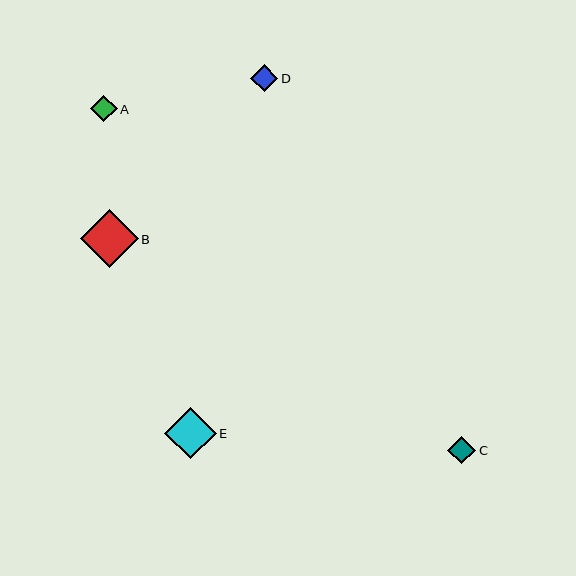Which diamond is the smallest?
Diamond A is the smallest with a size of approximately 26 pixels.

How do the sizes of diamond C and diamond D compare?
Diamond C and diamond D are approximately the same size.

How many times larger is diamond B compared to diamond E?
Diamond B is approximately 1.1 times the size of diamond E.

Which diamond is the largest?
Diamond B is the largest with a size of approximately 58 pixels.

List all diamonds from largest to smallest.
From largest to smallest: B, E, C, D, A.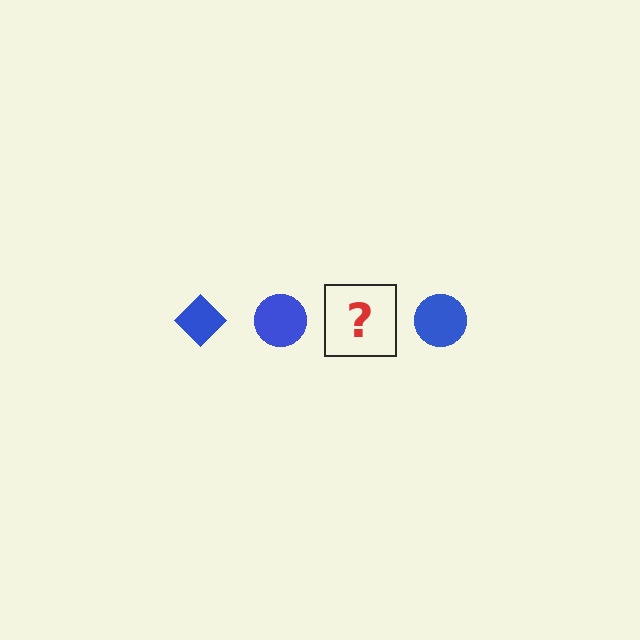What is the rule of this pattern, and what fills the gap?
The rule is that the pattern cycles through diamond, circle shapes in blue. The gap should be filled with a blue diamond.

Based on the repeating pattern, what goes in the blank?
The blank should be a blue diamond.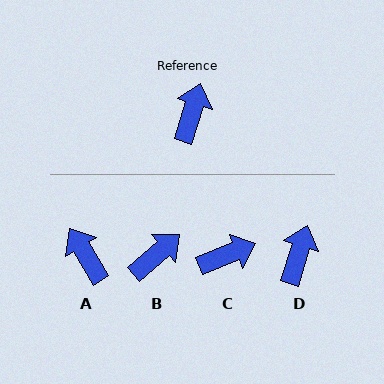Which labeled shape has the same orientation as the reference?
D.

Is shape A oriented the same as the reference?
No, it is off by about 48 degrees.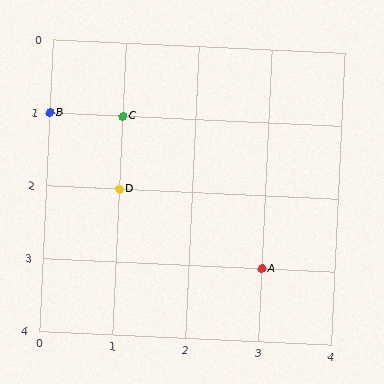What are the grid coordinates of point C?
Point C is at grid coordinates (1, 1).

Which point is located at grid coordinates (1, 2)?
Point D is at (1, 2).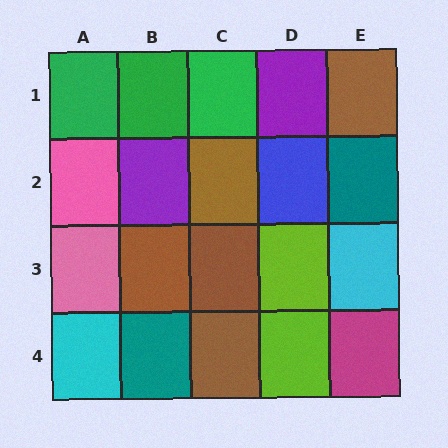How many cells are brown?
5 cells are brown.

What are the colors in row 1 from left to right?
Green, green, green, purple, brown.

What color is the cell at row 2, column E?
Teal.